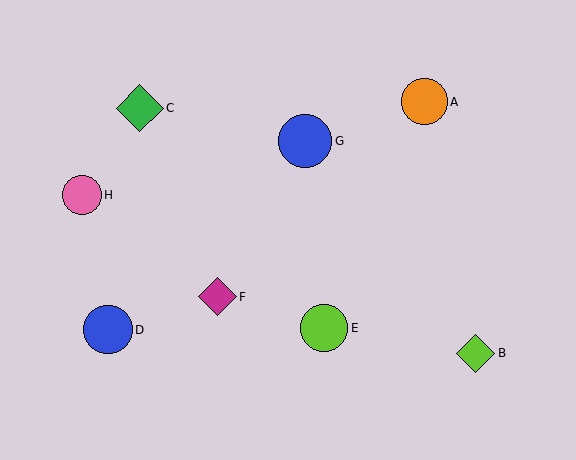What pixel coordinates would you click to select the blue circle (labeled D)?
Click at (108, 330) to select the blue circle D.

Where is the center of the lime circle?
The center of the lime circle is at (324, 328).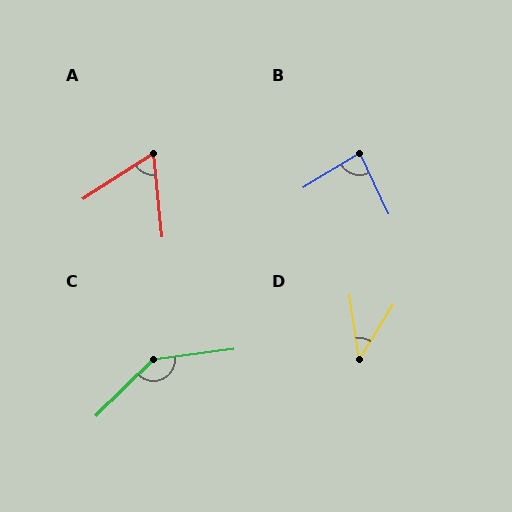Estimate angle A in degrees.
Approximately 63 degrees.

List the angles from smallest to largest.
D (40°), A (63°), B (84°), C (143°).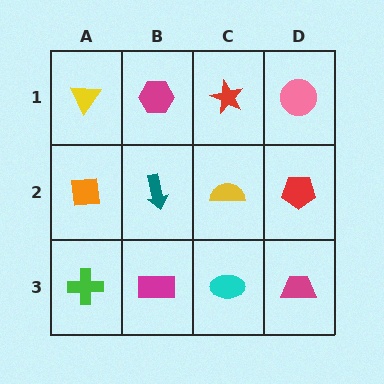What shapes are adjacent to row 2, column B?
A magenta hexagon (row 1, column B), a magenta rectangle (row 3, column B), an orange square (row 2, column A), a yellow semicircle (row 2, column C).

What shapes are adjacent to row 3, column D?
A red pentagon (row 2, column D), a cyan ellipse (row 3, column C).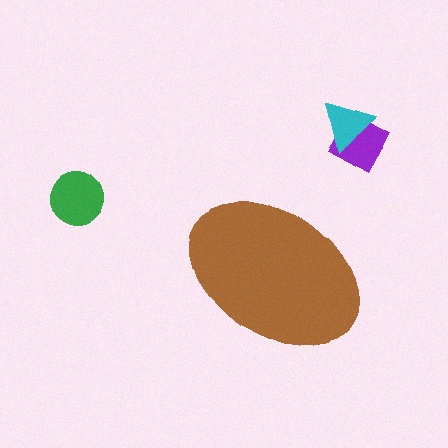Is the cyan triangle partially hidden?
No, the cyan triangle is fully visible.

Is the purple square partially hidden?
No, the purple square is fully visible.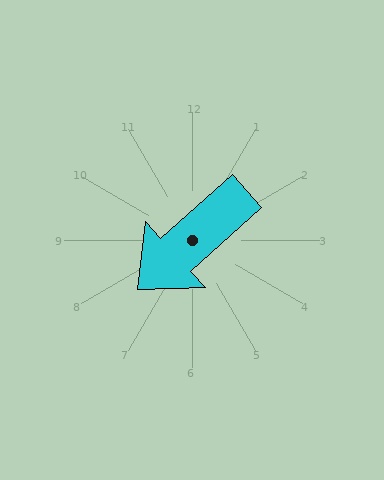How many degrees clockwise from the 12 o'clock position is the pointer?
Approximately 228 degrees.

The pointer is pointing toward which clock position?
Roughly 8 o'clock.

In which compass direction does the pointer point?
Southwest.